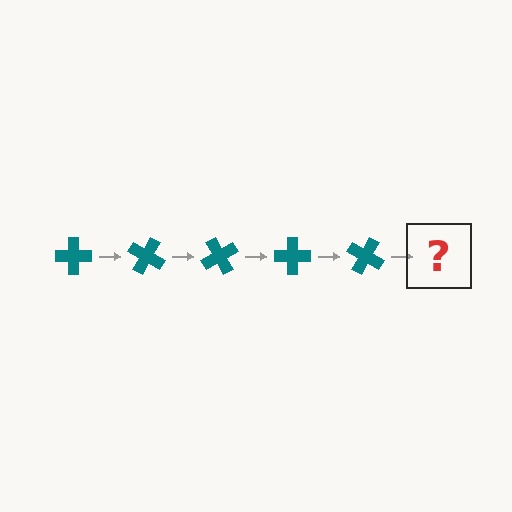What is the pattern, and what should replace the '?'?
The pattern is that the cross rotates 30 degrees each step. The '?' should be a teal cross rotated 150 degrees.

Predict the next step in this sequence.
The next step is a teal cross rotated 150 degrees.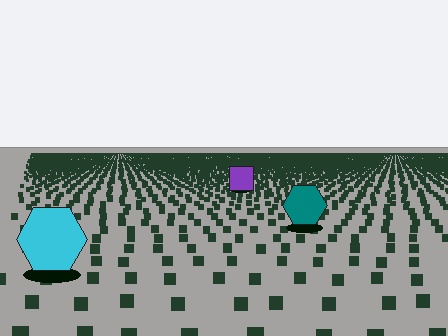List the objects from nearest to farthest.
From nearest to farthest: the cyan hexagon, the teal hexagon, the purple square.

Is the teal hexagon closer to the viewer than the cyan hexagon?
No. The cyan hexagon is closer — you can tell from the texture gradient: the ground texture is coarser near it.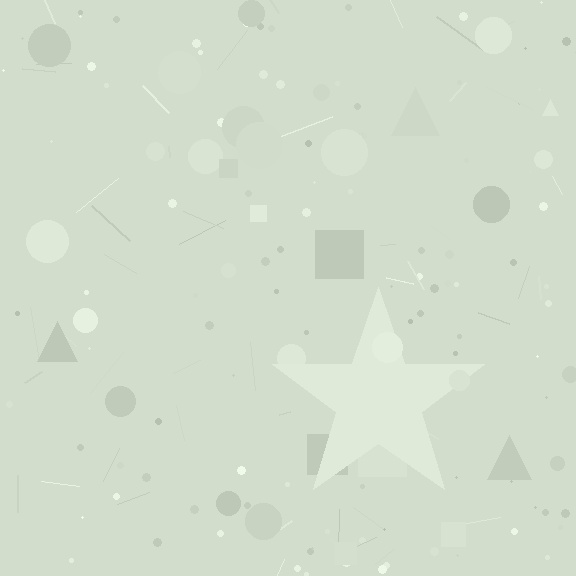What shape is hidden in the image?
A star is hidden in the image.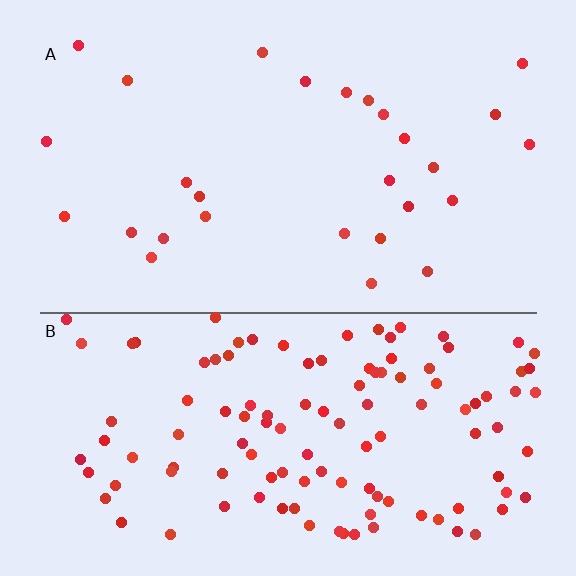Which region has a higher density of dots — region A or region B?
B (the bottom).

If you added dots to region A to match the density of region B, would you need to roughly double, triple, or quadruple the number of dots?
Approximately quadruple.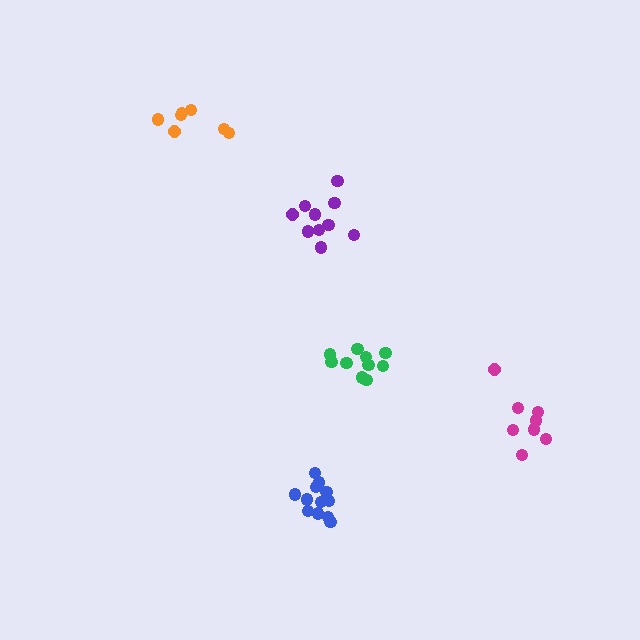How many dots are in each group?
Group 1: 12 dots, Group 2: 10 dots, Group 3: 7 dots, Group 4: 10 dots, Group 5: 8 dots (47 total).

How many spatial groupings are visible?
There are 5 spatial groupings.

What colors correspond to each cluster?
The clusters are colored: blue, purple, orange, green, magenta.